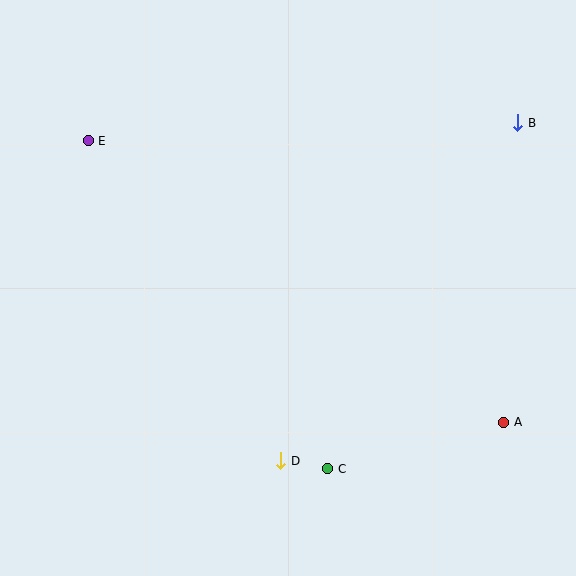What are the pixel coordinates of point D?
Point D is at (281, 461).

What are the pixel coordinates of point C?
Point C is at (328, 469).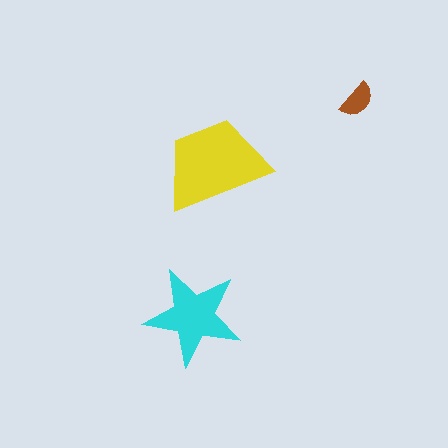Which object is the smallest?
The brown semicircle.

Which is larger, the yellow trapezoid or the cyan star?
The yellow trapezoid.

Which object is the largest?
The yellow trapezoid.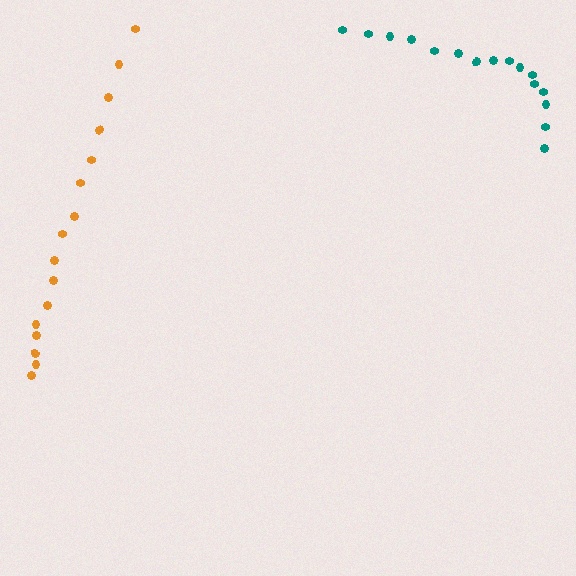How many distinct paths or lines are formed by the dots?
There are 2 distinct paths.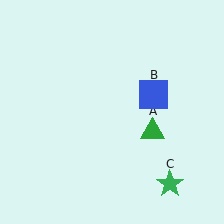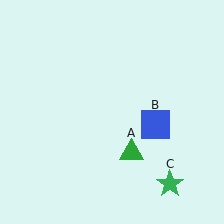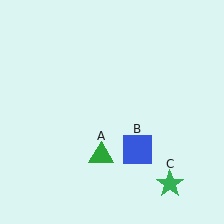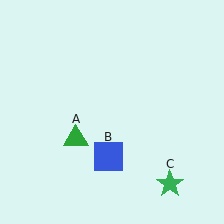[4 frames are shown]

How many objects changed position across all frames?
2 objects changed position: green triangle (object A), blue square (object B).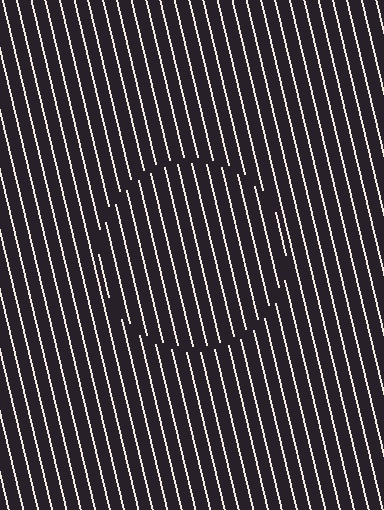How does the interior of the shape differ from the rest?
The interior of the shape contains the same grating, shifted by half a period — the contour is defined by the phase discontinuity where line-ends from the inner and outer gratings abut.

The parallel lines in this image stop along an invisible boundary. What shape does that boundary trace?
An illusory circle. The interior of the shape contains the same grating, shifted by half a period — the contour is defined by the phase discontinuity where line-ends from the inner and outer gratings abut.